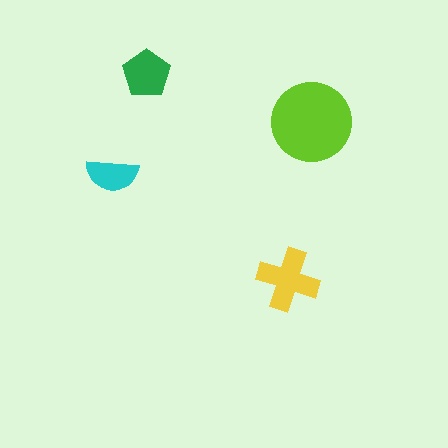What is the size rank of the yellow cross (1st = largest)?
2nd.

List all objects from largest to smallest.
The lime circle, the yellow cross, the green pentagon, the cyan semicircle.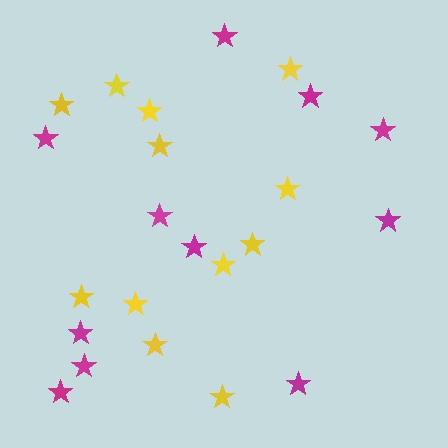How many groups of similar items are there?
There are 2 groups: one group of magenta stars (11) and one group of yellow stars (12).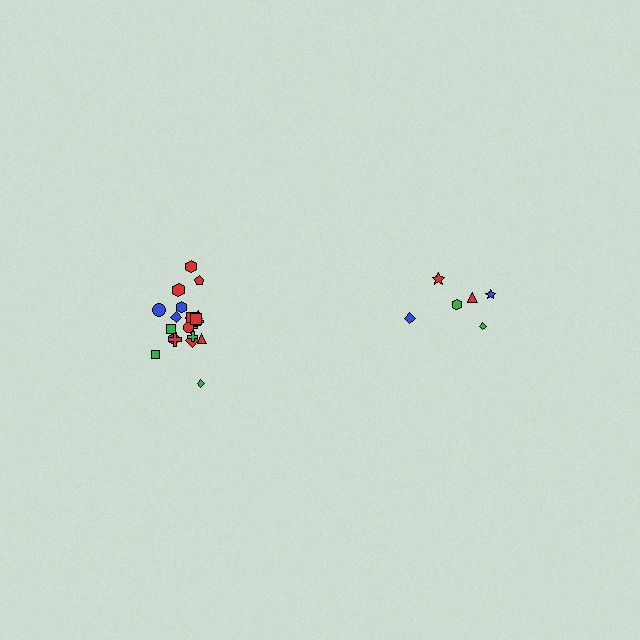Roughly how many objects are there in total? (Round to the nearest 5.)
Roughly 30 objects in total.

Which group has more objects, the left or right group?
The left group.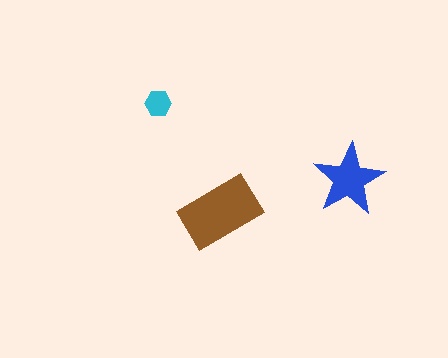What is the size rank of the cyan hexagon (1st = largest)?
3rd.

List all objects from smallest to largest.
The cyan hexagon, the blue star, the brown rectangle.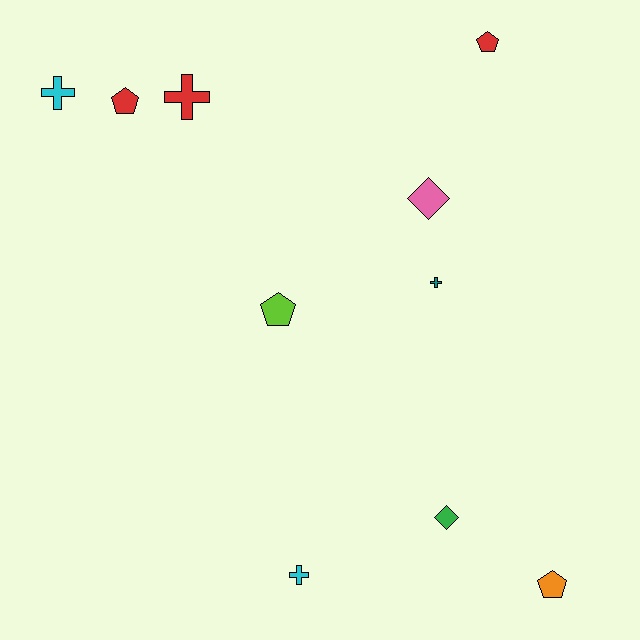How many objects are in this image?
There are 10 objects.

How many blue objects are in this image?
There are no blue objects.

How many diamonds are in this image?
There are 2 diamonds.